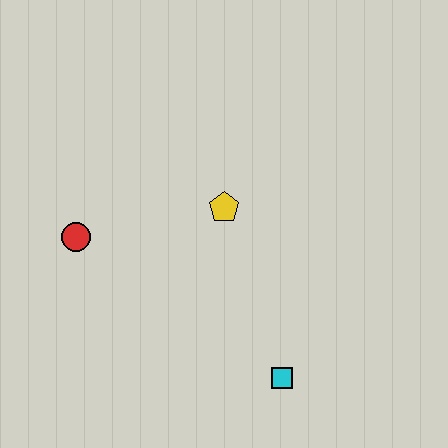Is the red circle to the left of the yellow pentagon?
Yes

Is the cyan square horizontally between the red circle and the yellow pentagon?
No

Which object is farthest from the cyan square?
The red circle is farthest from the cyan square.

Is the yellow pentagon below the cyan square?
No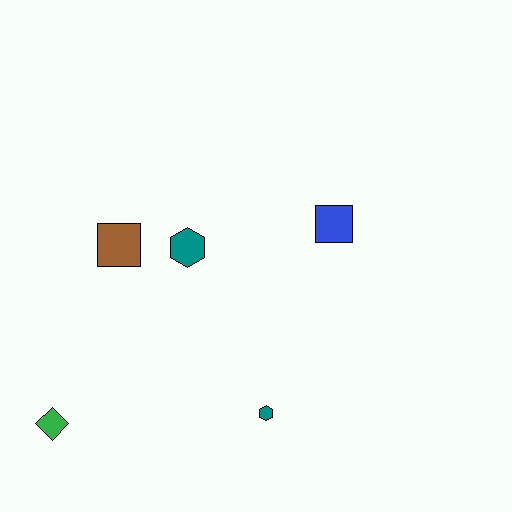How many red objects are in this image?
There are no red objects.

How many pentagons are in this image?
There are no pentagons.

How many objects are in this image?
There are 5 objects.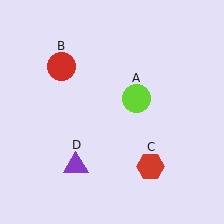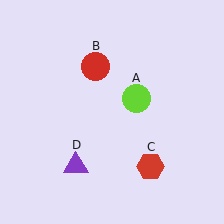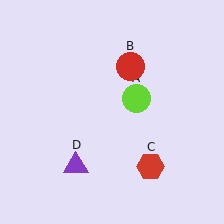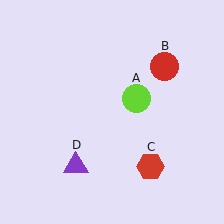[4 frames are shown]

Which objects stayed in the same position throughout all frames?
Lime circle (object A) and red hexagon (object C) and purple triangle (object D) remained stationary.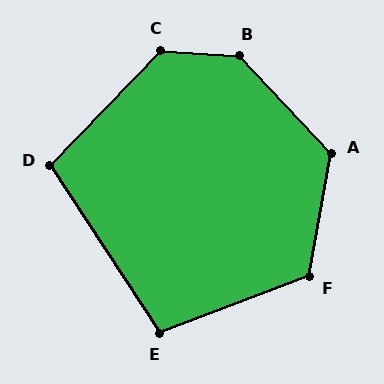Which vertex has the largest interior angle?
B, at approximately 137 degrees.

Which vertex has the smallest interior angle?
E, at approximately 102 degrees.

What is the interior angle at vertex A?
Approximately 127 degrees (obtuse).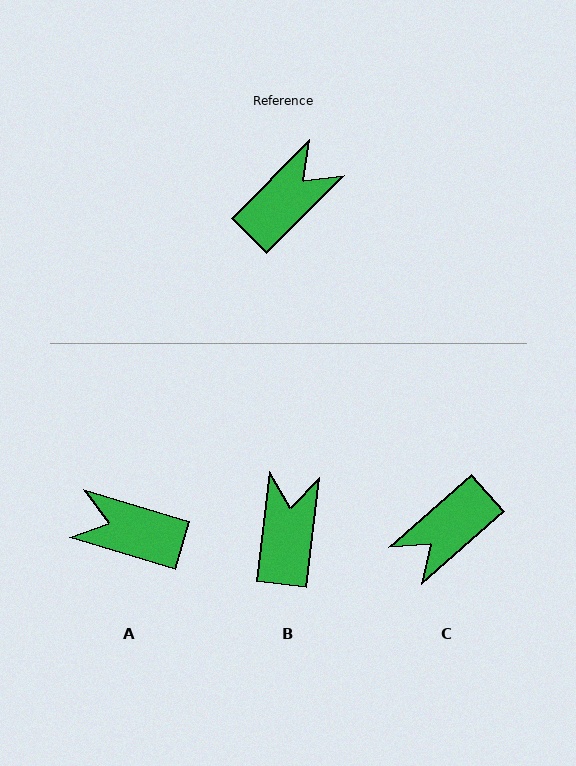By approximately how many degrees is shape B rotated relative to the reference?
Approximately 38 degrees counter-clockwise.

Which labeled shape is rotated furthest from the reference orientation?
C, about 176 degrees away.